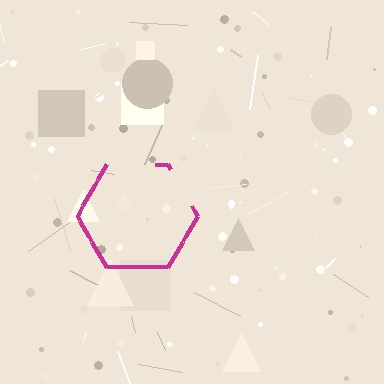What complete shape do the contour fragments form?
The contour fragments form a hexagon.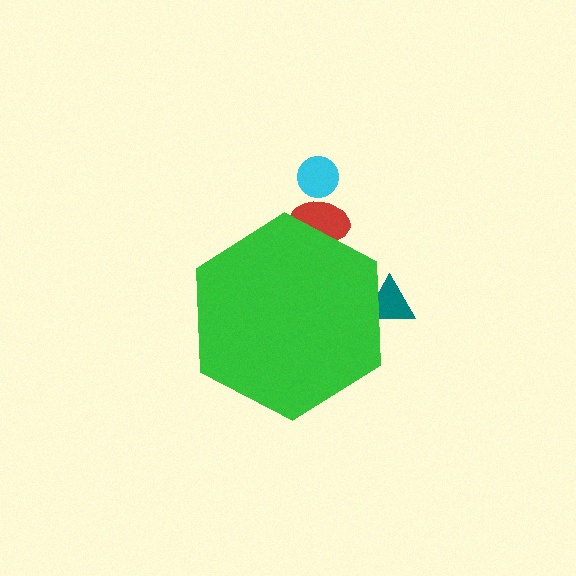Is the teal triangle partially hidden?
Yes, the teal triangle is partially hidden behind the green hexagon.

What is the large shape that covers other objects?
A green hexagon.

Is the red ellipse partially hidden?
Yes, the red ellipse is partially hidden behind the green hexagon.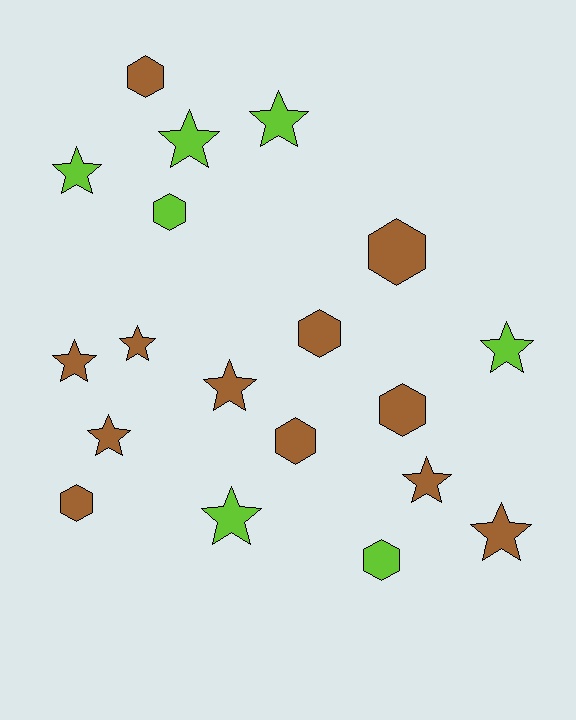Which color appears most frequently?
Brown, with 12 objects.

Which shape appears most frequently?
Star, with 11 objects.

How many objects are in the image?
There are 19 objects.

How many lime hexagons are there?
There are 2 lime hexagons.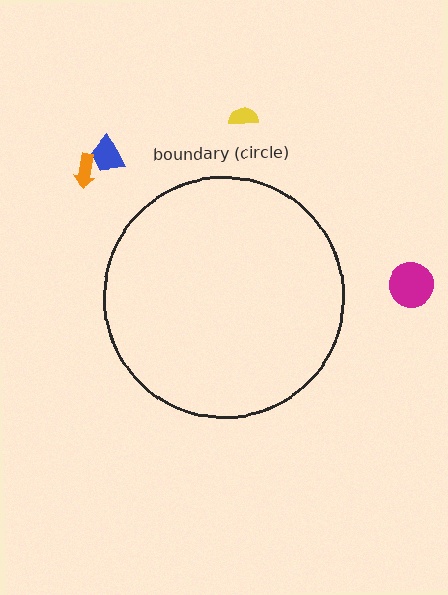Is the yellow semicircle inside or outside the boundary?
Outside.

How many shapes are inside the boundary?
0 inside, 4 outside.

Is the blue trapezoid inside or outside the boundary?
Outside.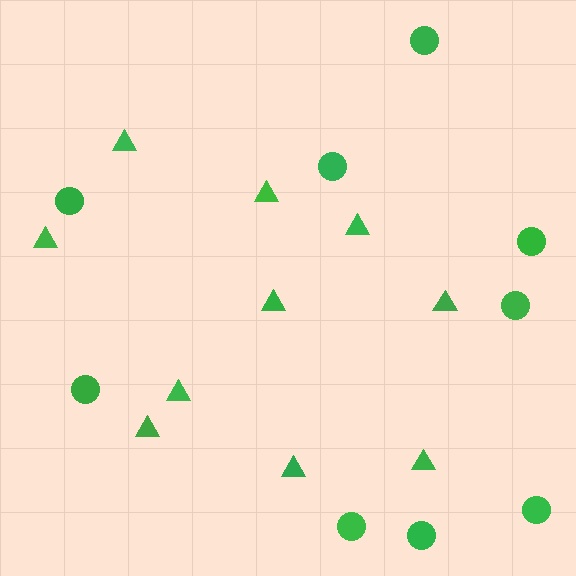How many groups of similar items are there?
There are 2 groups: one group of circles (9) and one group of triangles (10).